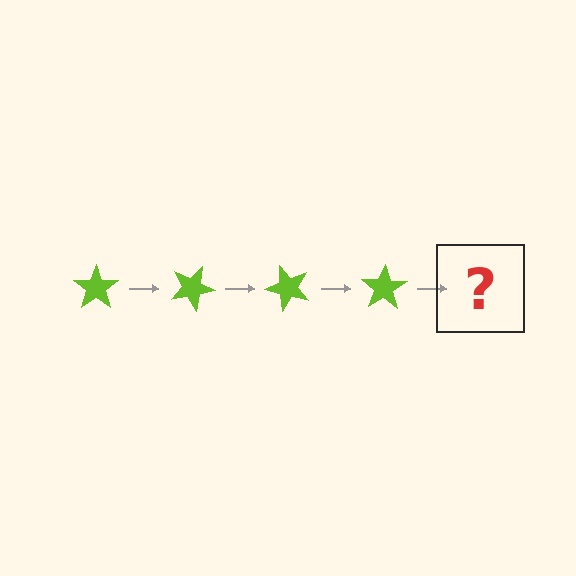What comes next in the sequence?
The next element should be a lime star rotated 100 degrees.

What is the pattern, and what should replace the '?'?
The pattern is that the star rotates 25 degrees each step. The '?' should be a lime star rotated 100 degrees.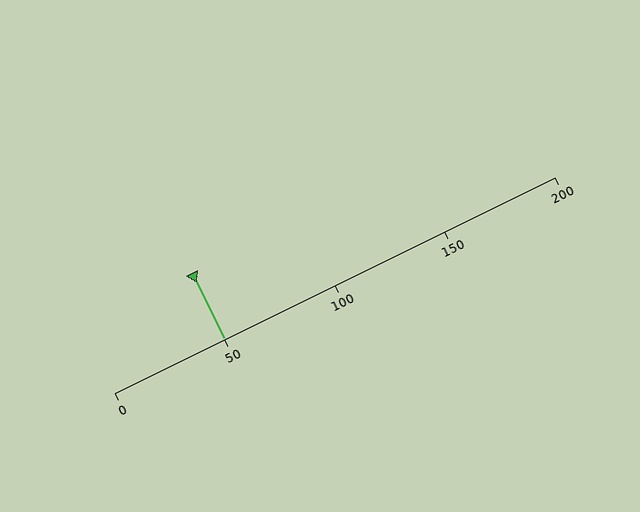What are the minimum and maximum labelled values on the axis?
The axis runs from 0 to 200.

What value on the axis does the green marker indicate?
The marker indicates approximately 50.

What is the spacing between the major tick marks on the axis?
The major ticks are spaced 50 apart.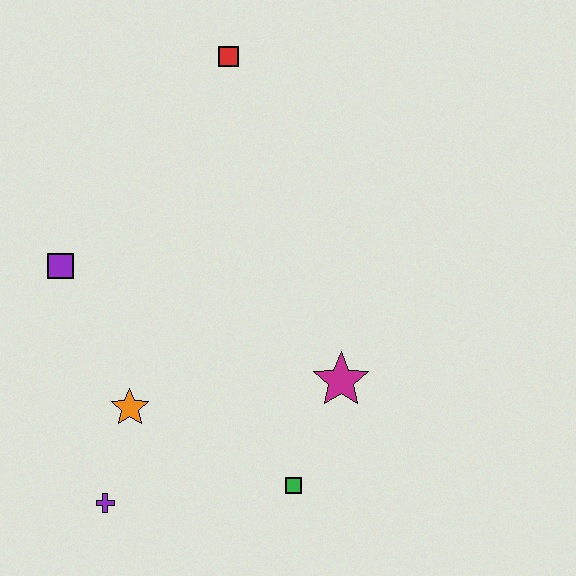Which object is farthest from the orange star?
The red square is farthest from the orange star.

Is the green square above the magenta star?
No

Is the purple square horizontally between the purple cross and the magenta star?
No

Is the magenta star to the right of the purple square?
Yes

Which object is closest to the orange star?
The purple cross is closest to the orange star.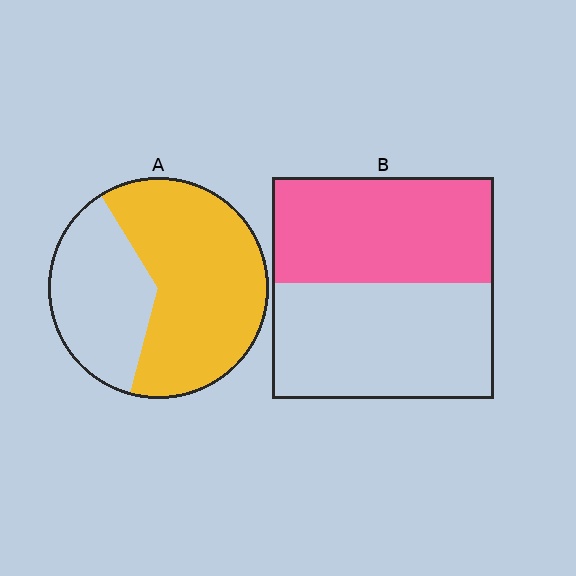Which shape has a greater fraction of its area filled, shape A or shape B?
Shape A.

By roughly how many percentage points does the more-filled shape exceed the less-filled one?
By roughly 15 percentage points (A over B).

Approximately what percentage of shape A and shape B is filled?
A is approximately 65% and B is approximately 50%.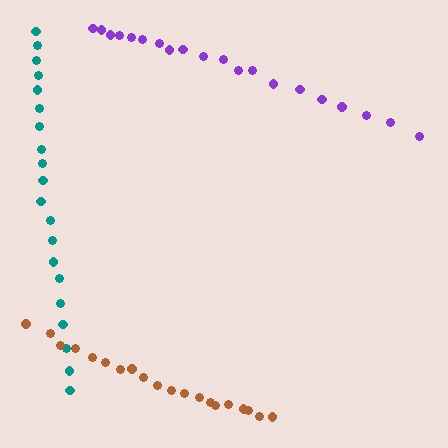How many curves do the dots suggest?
There are 3 distinct paths.